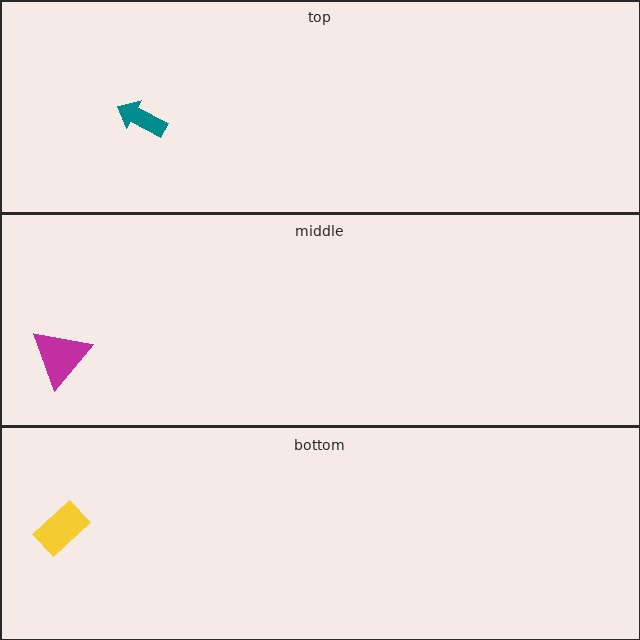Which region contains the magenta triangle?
The middle region.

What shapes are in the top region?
The teal arrow.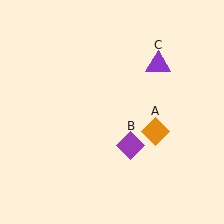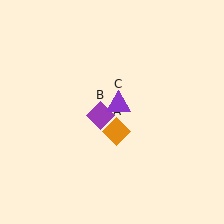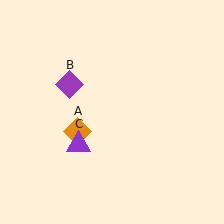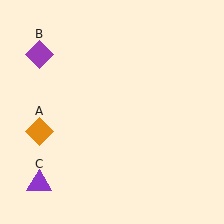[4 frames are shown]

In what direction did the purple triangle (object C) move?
The purple triangle (object C) moved down and to the left.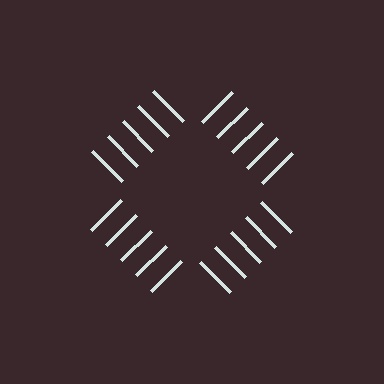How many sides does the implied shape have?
4 sides — the line-ends trace a square.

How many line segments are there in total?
20 — 5 along each of the 4 edges.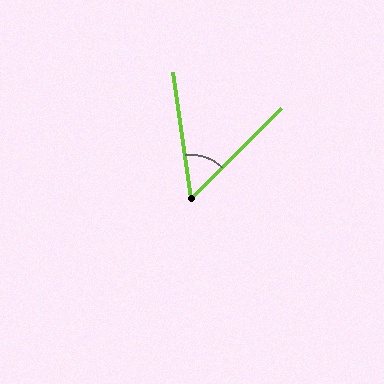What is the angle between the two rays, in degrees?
Approximately 53 degrees.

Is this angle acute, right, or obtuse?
It is acute.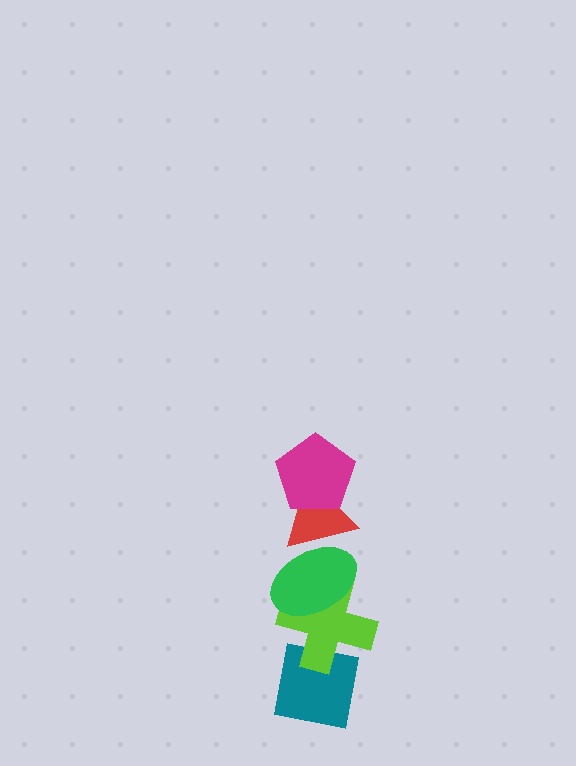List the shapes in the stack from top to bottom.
From top to bottom: the magenta pentagon, the red triangle, the green ellipse, the lime cross, the teal square.